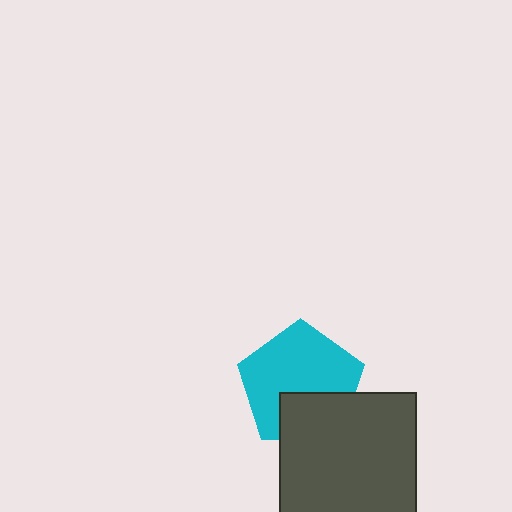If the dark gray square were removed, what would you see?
You would see the complete cyan pentagon.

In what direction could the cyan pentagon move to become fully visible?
The cyan pentagon could move up. That would shift it out from behind the dark gray square entirely.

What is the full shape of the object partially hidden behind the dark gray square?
The partially hidden object is a cyan pentagon.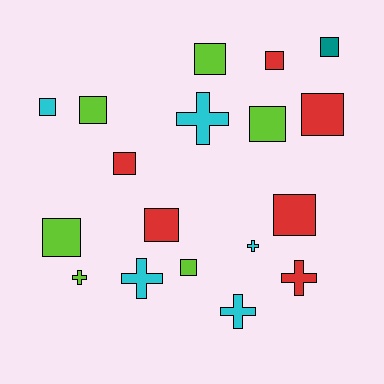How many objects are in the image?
There are 18 objects.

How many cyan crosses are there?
There are 4 cyan crosses.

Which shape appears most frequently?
Square, with 12 objects.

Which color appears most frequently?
Red, with 6 objects.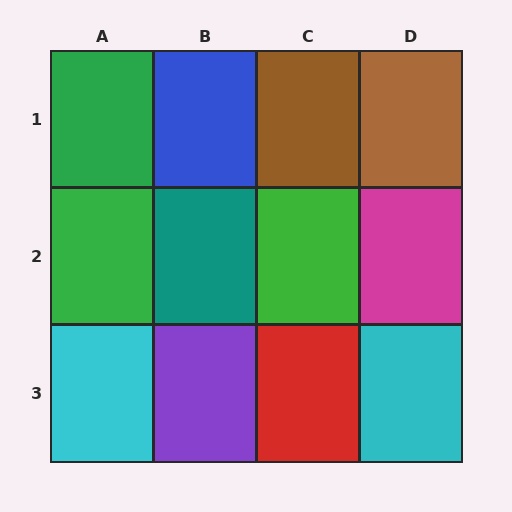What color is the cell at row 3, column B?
Purple.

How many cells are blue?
1 cell is blue.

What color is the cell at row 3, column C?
Red.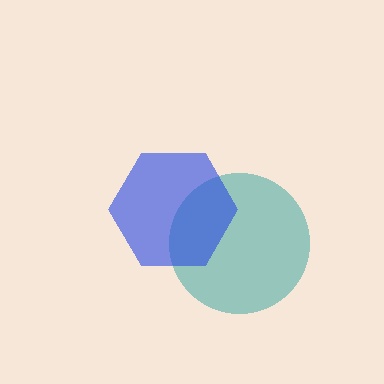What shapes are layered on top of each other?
The layered shapes are: a teal circle, a blue hexagon.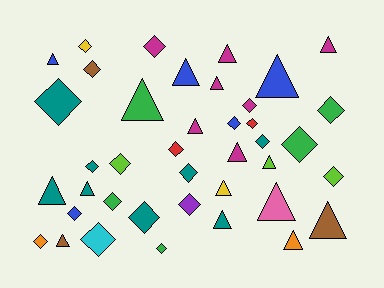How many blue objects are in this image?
There are 5 blue objects.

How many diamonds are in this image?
There are 22 diamonds.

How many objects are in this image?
There are 40 objects.